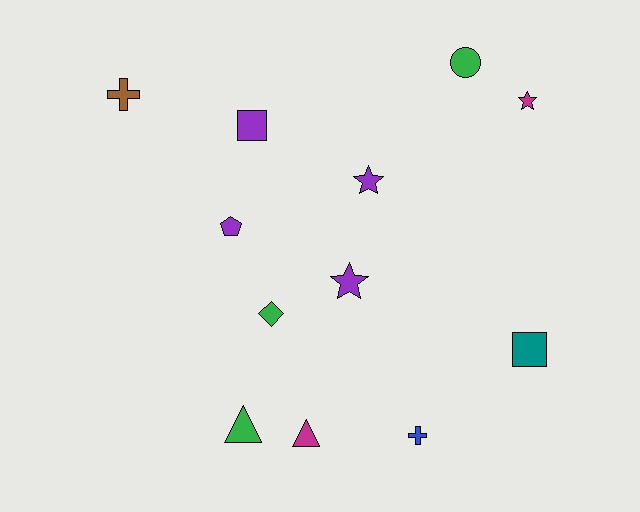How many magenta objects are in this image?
There are 2 magenta objects.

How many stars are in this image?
There are 3 stars.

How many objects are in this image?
There are 12 objects.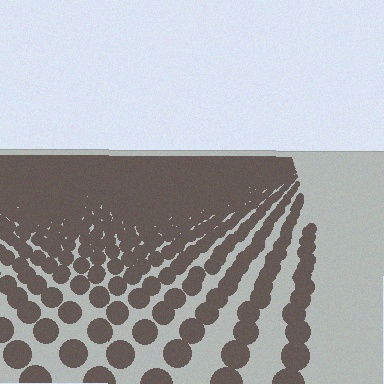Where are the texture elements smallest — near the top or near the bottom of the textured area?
Near the top.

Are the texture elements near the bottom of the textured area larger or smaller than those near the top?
Larger. Near the bottom, elements are closer to the viewer and appear at a bigger on-screen size.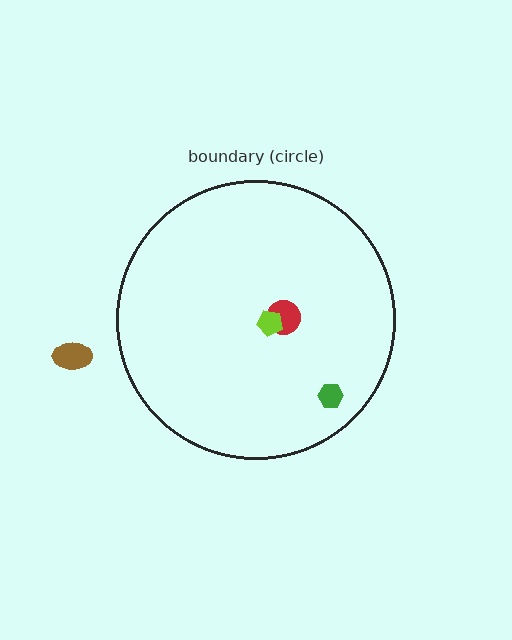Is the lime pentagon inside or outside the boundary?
Inside.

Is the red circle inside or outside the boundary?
Inside.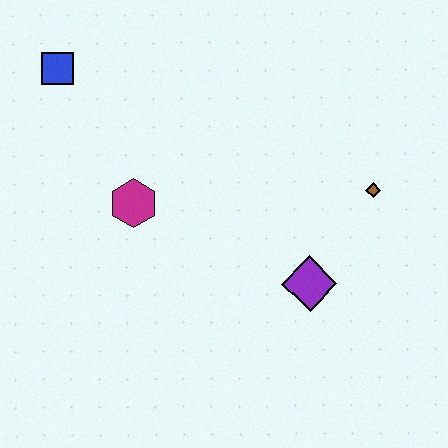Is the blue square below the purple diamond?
No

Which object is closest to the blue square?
The magenta hexagon is closest to the blue square.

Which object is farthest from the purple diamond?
The blue square is farthest from the purple diamond.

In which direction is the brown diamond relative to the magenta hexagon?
The brown diamond is to the right of the magenta hexagon.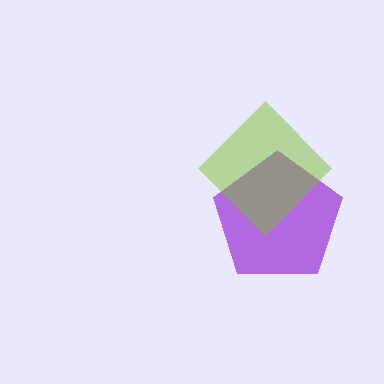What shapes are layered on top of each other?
The layered shapes are: a purple pentagon, a lime diamond.